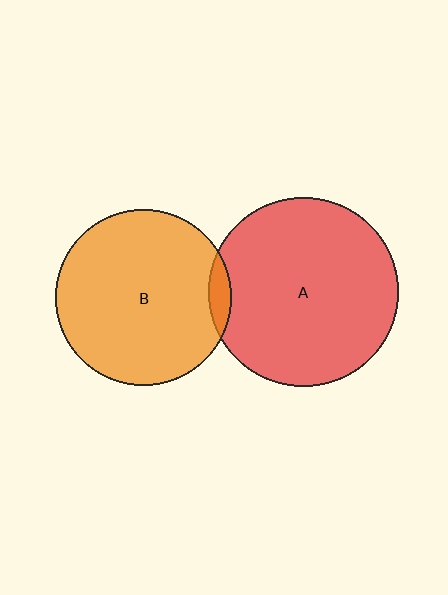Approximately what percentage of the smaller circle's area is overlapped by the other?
Approximately 5%.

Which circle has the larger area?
Circle A (red).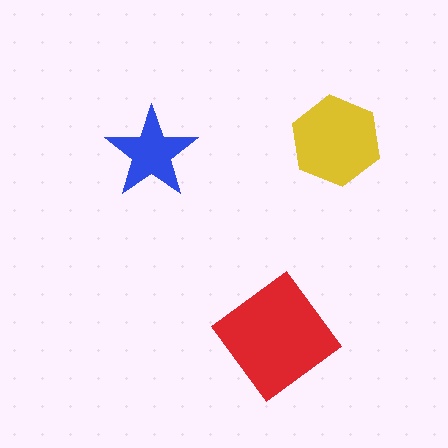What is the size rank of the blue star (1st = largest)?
3rd.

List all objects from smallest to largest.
The blue star, the yellow hexagon, the red diamond.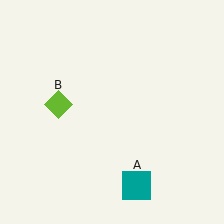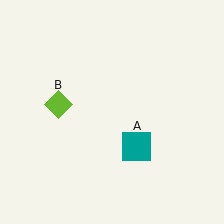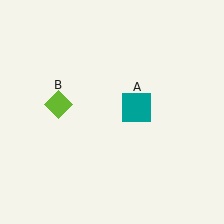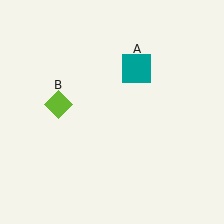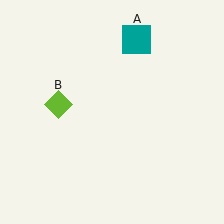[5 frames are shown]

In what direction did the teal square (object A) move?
The teal square (object A) moved up.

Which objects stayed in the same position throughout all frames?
Lime diamond (object B) remained stationary.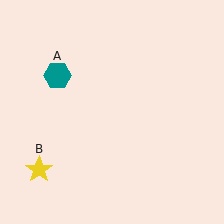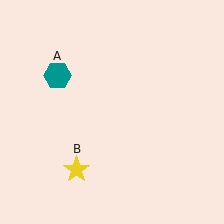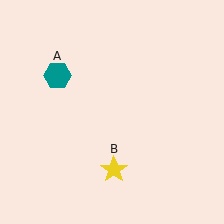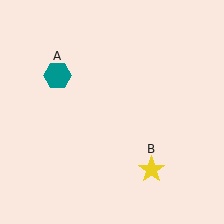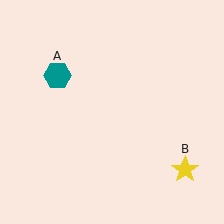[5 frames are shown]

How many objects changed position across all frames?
1 object changed position: yellow star (object B).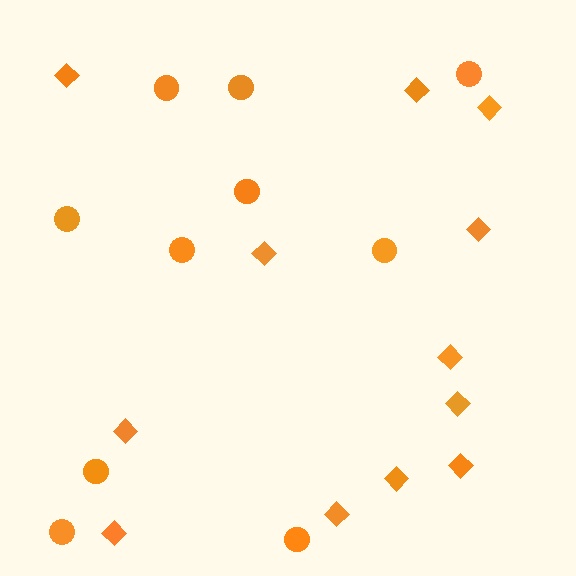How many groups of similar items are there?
There are 2 groups: one group of diamonds (12) and one group of circles (10).